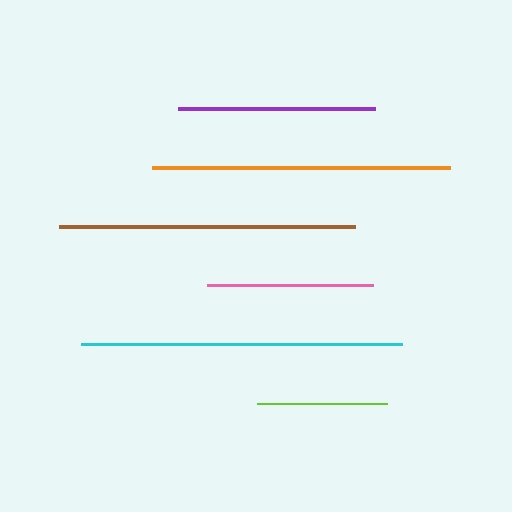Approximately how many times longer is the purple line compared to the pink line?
The purple line is approximately 1.2 times the length of the pink line.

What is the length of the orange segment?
The orange segment is approximately 297 pixels long.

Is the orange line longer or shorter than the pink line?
The orange line is longer than the pink line.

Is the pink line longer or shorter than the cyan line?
The cyan line is longer than the pink line.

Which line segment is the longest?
The cyan line is the longest at approximately 321 pixels.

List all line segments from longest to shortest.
From longest to shortest: cyan, orange, brown, purple, pink, lime.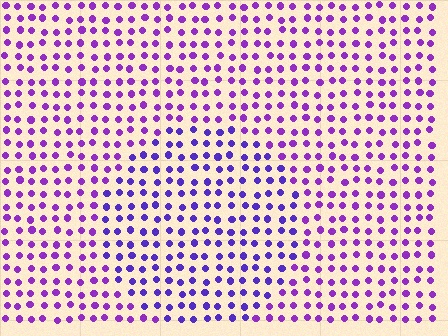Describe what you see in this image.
The image is filled with small purple elements in a uniform arrangement. A circle-shaped region is visible where the elements are tinted to a slightly different hue, forming a subtle color boundary.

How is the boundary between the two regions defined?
The boundary is defined purely by a slight shift in hue (about 26 degrees). Spacing, size, and orientation are identical on both sides.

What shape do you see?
I see a circle.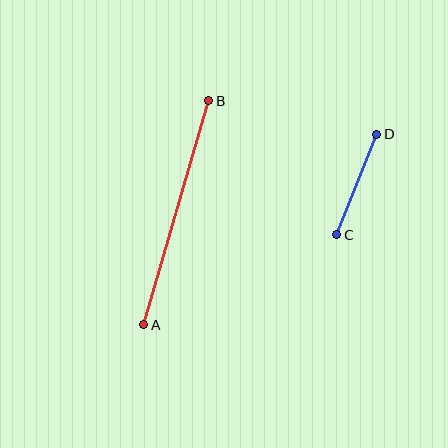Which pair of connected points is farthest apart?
Points A and B are farthest apart.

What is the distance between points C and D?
The distance is approximately 108 pixels.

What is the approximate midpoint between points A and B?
The midpoint is at approximately (176, 213) pixels.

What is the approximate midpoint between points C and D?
The midpoint is at approximately (357, 185) pixels.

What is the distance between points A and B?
The distance is approximately 233 pixels.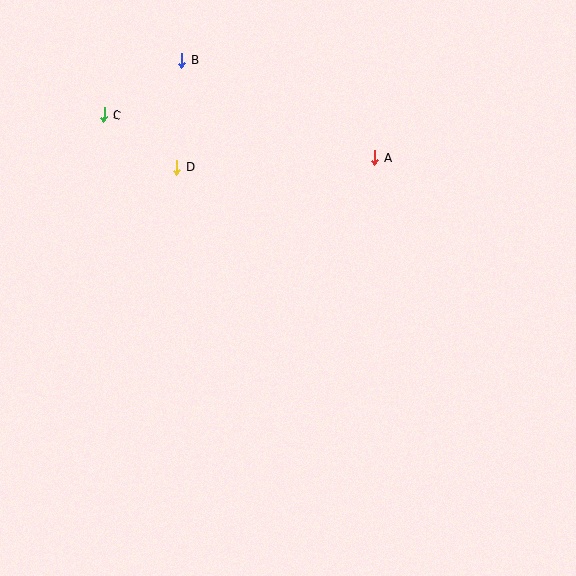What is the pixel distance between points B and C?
The distance between B and C is 95 pixels.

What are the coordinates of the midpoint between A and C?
The midpoint between A and C is at (239, 136).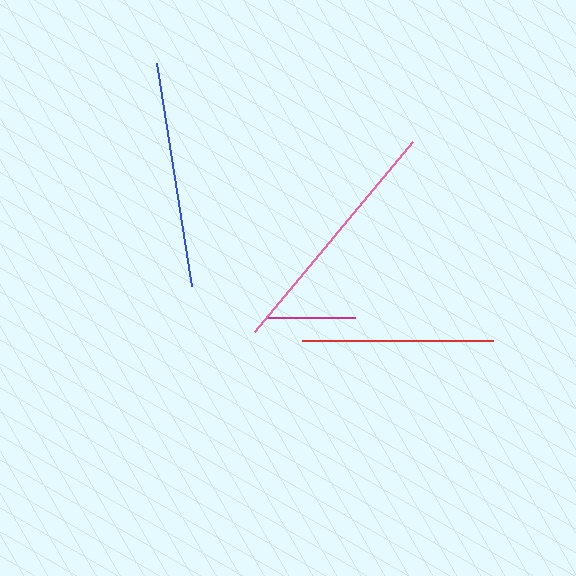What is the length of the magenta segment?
The magenta segment is approximately 87 pixels long.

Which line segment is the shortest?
The magenta line is the shortest at approximately 87 pixels.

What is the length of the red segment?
The red segment is approximately 191 pixels long.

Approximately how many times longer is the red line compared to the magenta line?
The red line is approximately 2.2 times the length of the magenta line.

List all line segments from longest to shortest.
From longest to shortest: pink, blue, red, magenta.